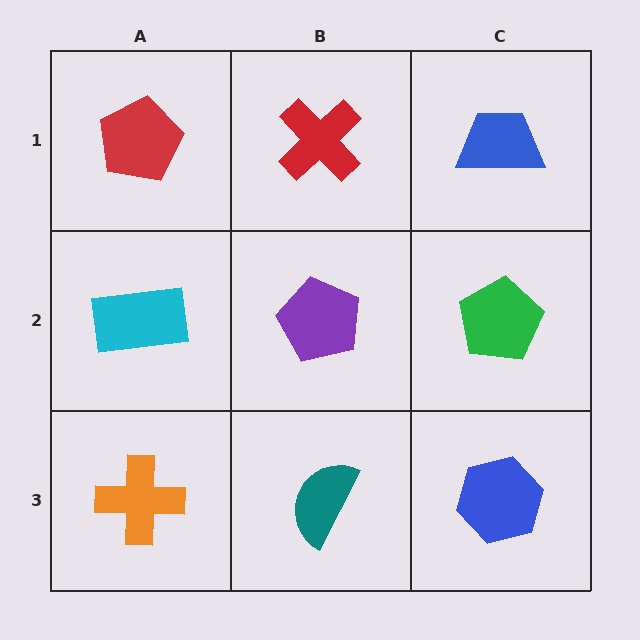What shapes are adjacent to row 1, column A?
A cyan rectangle (row 2, column A), a red cross (row 1, column B).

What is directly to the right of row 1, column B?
A blue trapezoid.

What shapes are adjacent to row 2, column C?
A blue trapezoid (row 1, column C), a blue hexagon (row 3, column C), a purple pentagon (row 2, column B).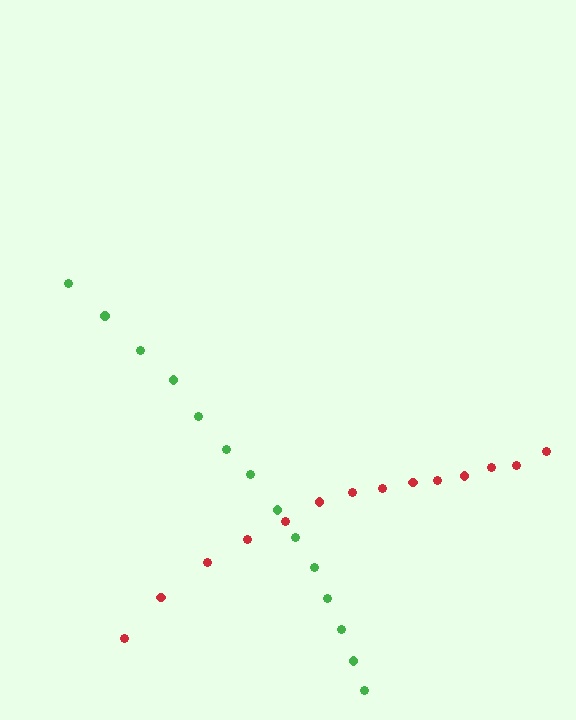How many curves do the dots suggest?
There are 2 distinct paths.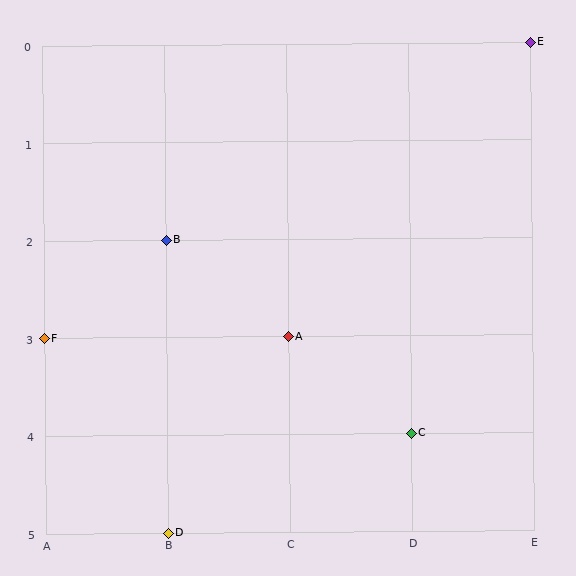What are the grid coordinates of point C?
Point C is at grid coordinates (D, 4).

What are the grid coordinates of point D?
Point D is at grid coordinates (B, 5).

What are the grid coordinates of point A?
Point A is at grid coordinates (C, 3).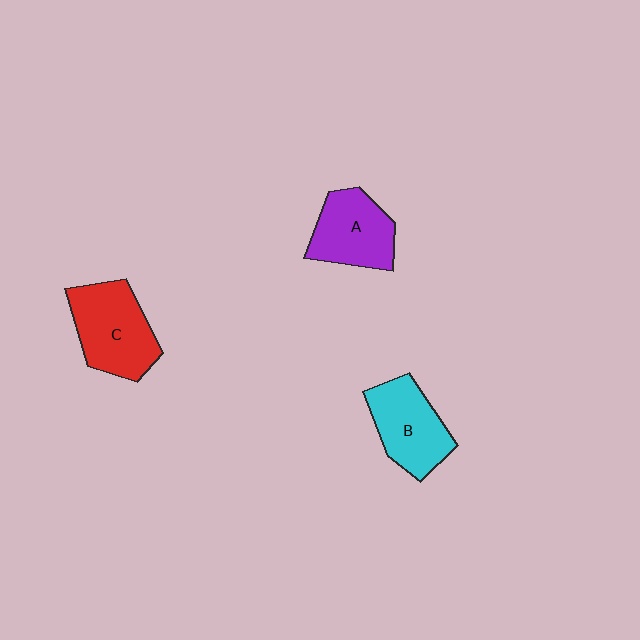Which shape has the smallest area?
Shape A (purple).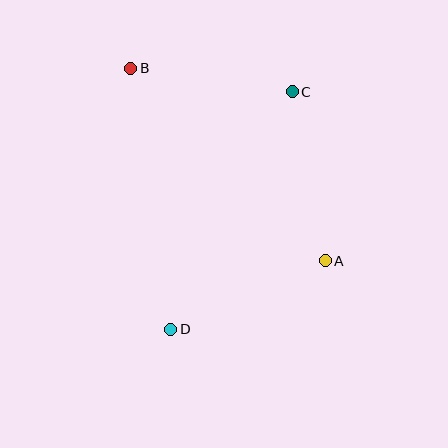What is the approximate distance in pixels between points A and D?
The distance between A and D is approximately 169 pixels.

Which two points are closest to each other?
Points B and C are closest to each other.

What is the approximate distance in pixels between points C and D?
The distance between C and D is approximately 267 pixels.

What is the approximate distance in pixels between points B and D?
The distance between B and D is approximately 264 pixels.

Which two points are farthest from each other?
Points A and B are farthest from each other.